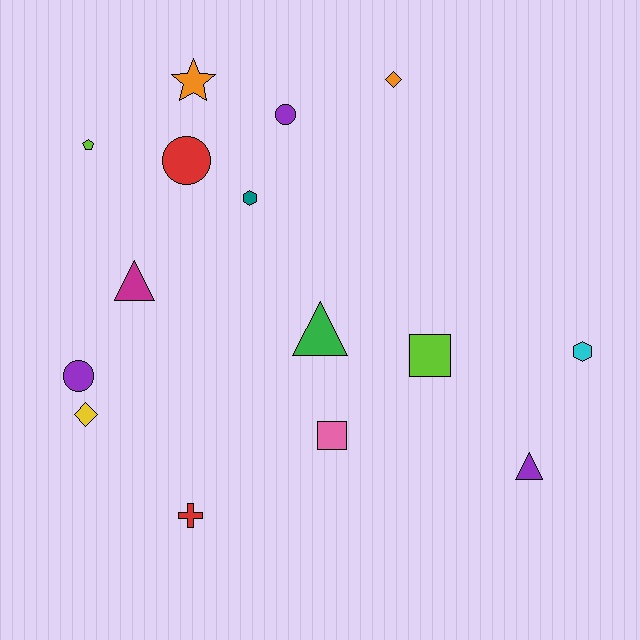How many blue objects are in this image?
There are no blue objects.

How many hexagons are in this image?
There are 2 hexagons.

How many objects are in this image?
There are 15 objects.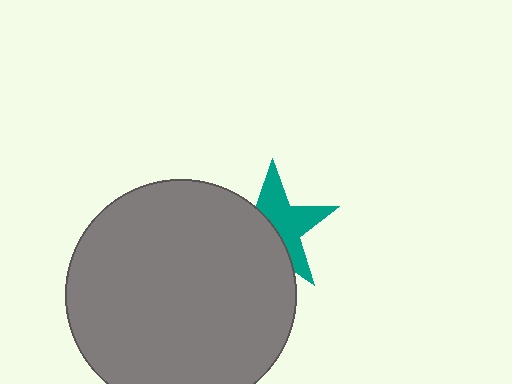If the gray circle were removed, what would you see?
You would see the complete teal star.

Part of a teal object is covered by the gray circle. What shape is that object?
It is a star.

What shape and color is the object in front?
The object in front is a gray circle.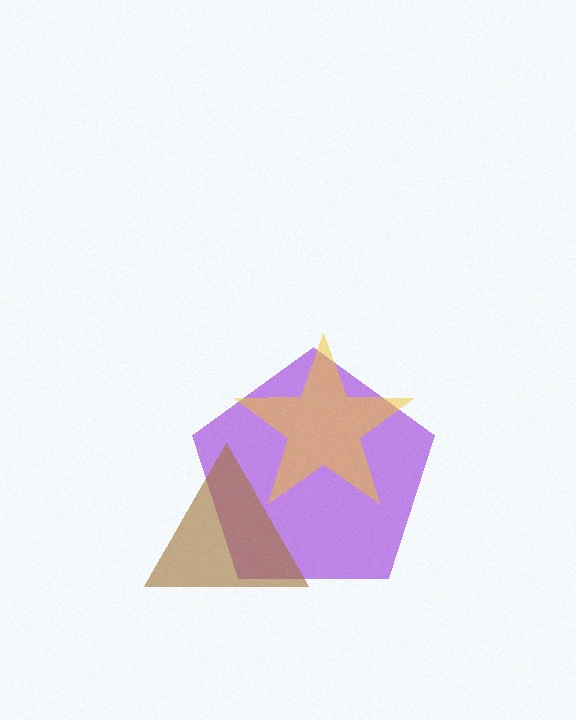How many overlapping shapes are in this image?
There are 3 overlapping shapes in the image.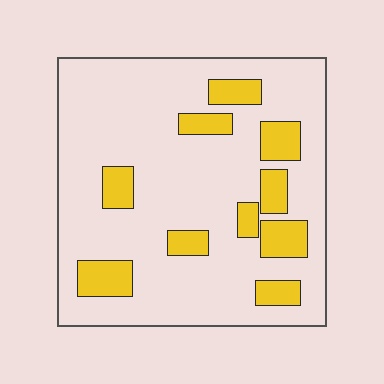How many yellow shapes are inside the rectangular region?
10.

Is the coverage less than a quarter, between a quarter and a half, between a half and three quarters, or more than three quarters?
Less than a quarter.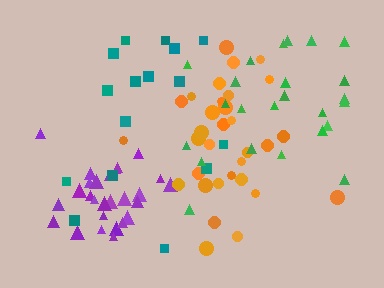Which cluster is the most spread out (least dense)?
Teal.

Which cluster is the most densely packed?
Purple.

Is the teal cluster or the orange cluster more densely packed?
Orange.